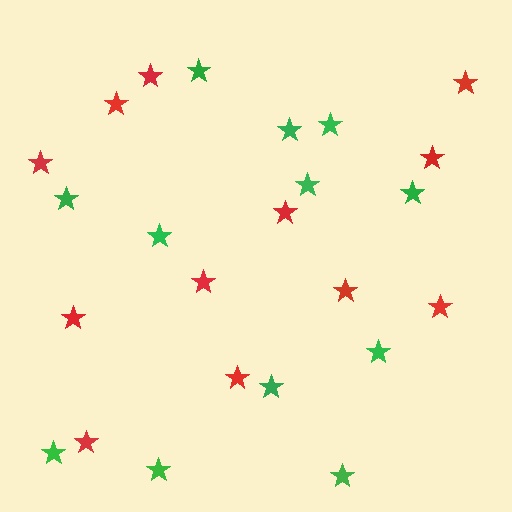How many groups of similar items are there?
There are 2 groups: one group of red stars (12) and one group of green stars (12).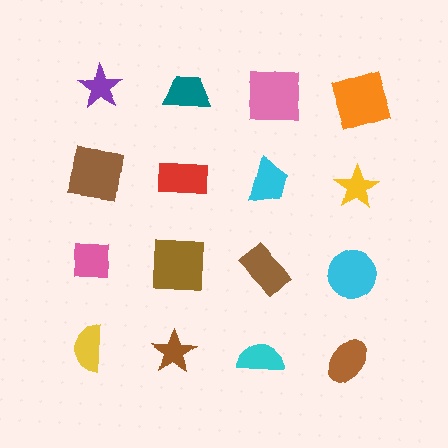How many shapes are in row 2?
4 shapes.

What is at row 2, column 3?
A cyan trapezoid.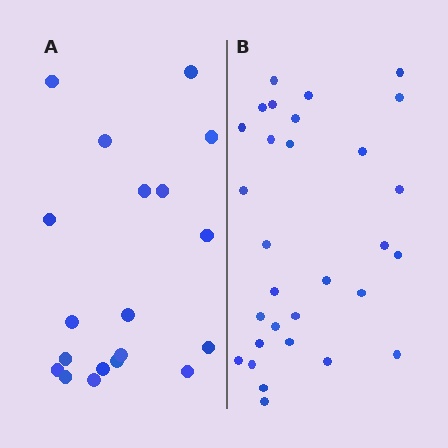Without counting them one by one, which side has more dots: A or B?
Region B (the right region) has more dots.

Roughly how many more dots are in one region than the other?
Region B has roughly 12 or so more dots than region A.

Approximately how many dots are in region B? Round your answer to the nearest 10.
About 30 dots.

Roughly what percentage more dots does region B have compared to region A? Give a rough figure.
About 60% more.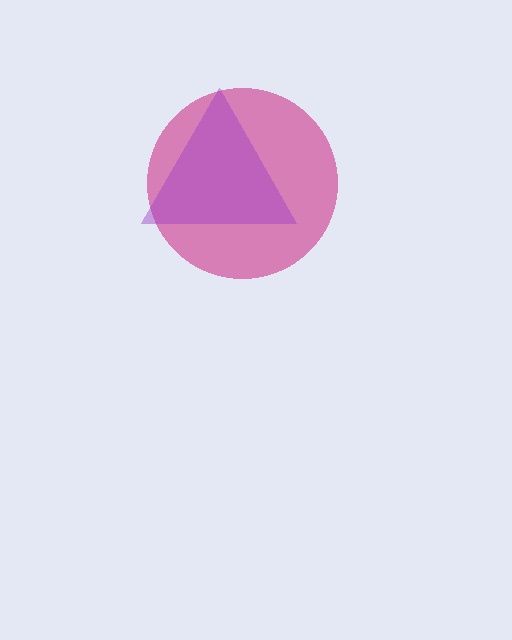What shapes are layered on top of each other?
The layered shapes are: a magenta circle, a purple triangle.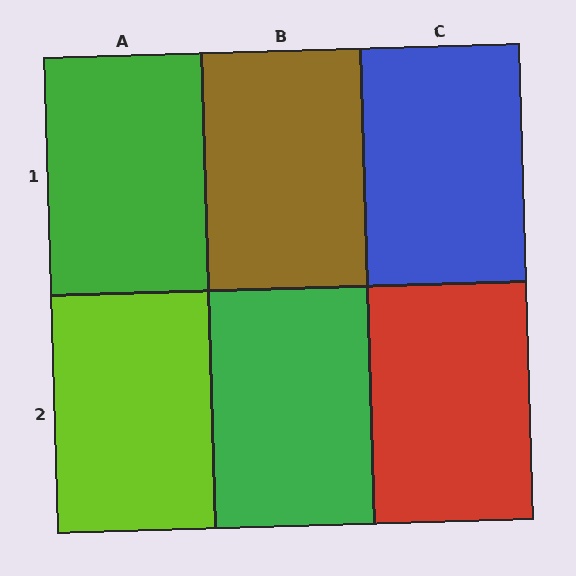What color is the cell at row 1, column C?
Blue.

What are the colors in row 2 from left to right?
Lime, green, red.